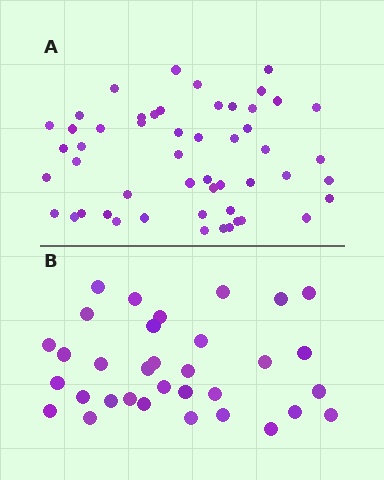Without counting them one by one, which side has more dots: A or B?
Region A (the top region) has more dots.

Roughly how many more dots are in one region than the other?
Region A has approximately 20 more dots than region B.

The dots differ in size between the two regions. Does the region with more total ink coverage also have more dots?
No. Region B has more total ink coverage because its dots are larger, but region A actually contains more individual dots. Total area can be misleading — the number of items is what matters here.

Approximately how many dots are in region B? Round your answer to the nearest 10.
About 30 dots. (The exact count is 33, which rounds to 30.)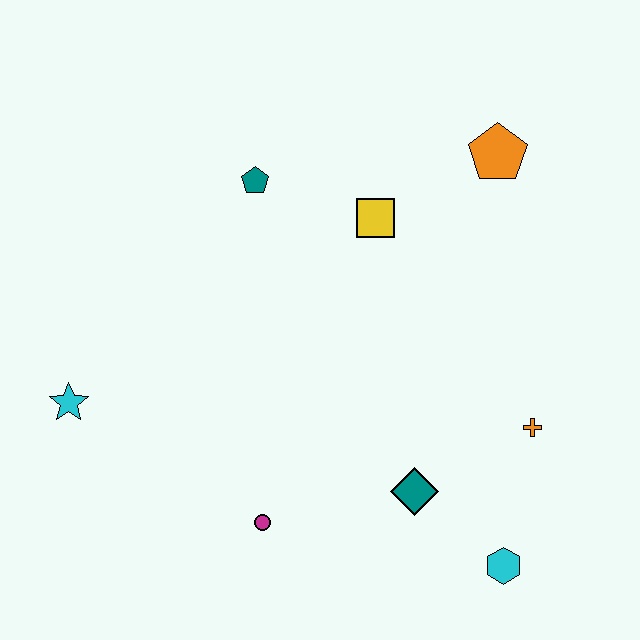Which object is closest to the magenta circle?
The teal diamond is closest to the magenta circle.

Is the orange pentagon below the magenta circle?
No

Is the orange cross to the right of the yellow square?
Yes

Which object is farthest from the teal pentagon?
The cyan hexagon is farthest from the teal pentagon.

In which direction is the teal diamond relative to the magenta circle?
The teal diamond is to the right of the magenta circle.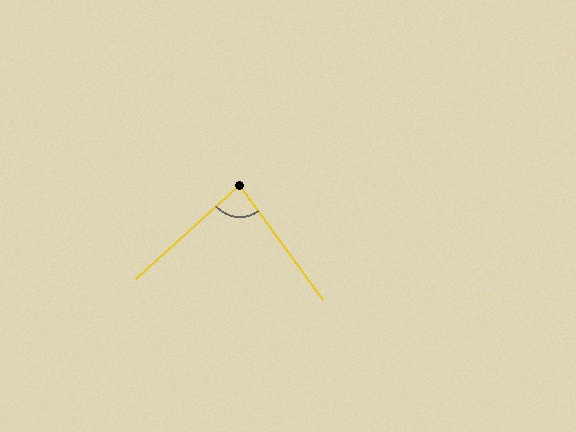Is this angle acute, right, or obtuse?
It is acute.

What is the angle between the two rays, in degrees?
Approximately 84 degrees.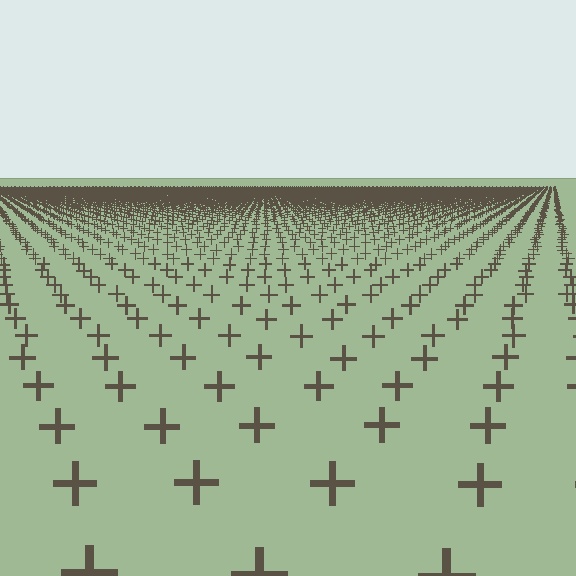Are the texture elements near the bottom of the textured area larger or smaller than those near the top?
Larger. Near the bottom, elements are closer to the viewer and appear at a bigger on-screen size.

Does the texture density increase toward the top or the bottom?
Density increases toward the top.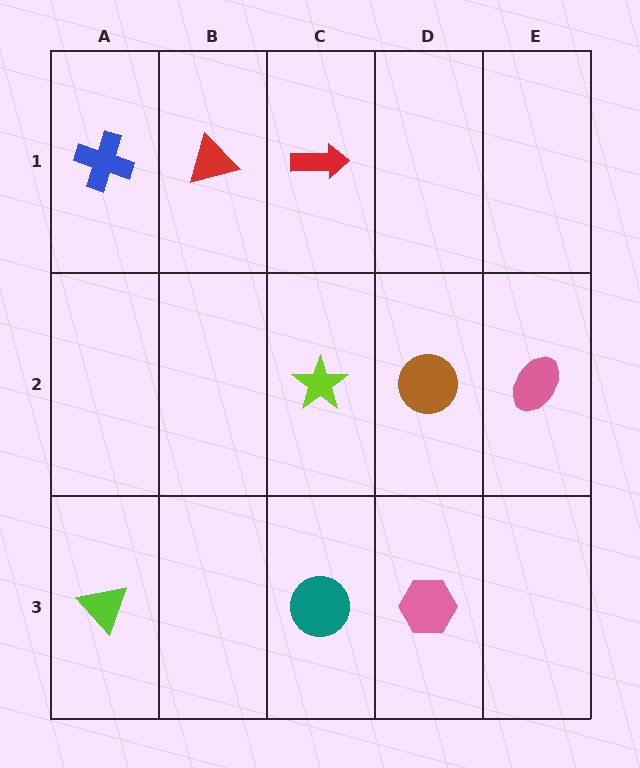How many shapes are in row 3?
3 shapes.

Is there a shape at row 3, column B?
No, that cell is empty.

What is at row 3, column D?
A pink hexagon.